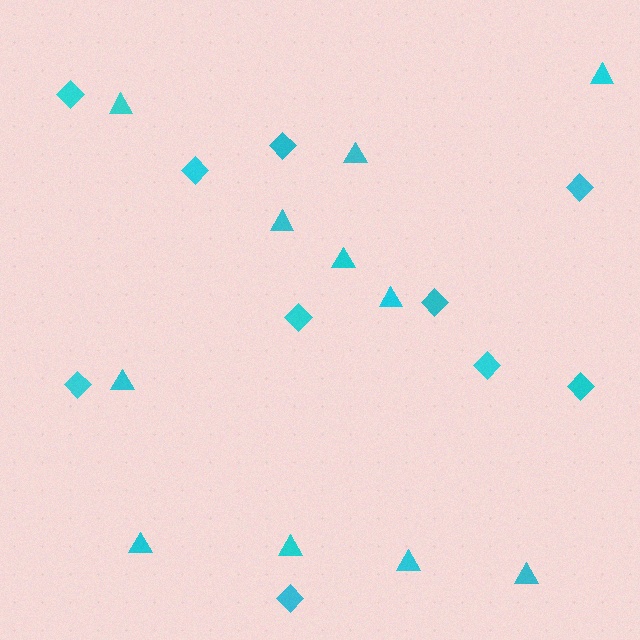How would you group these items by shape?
There are 2 groups: one group of diamonds (10) and one group of triangles (11).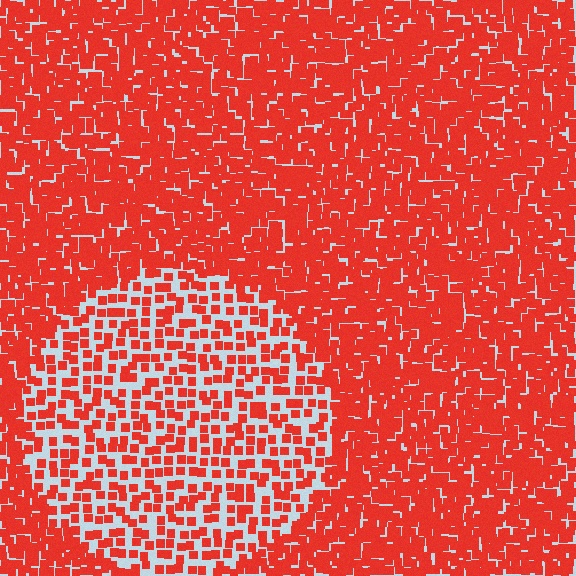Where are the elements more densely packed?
The elements are more densely packed outside the circle boundary.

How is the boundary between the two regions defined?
The boundary is defined by a change in element density (approximately 2.2x ratio). All elements are the same color, size, and shape.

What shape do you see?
I see a circle.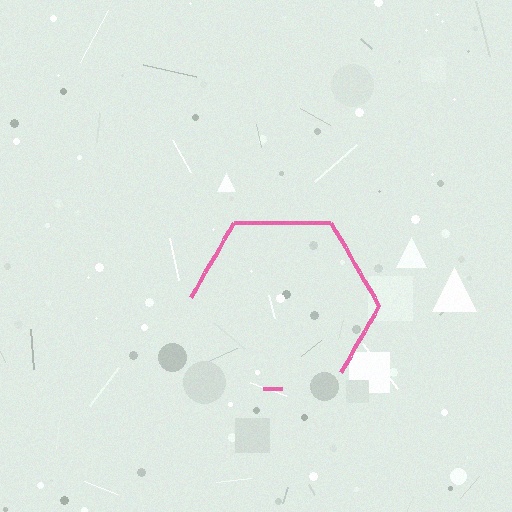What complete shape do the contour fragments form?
The contour fragments form a hexagon.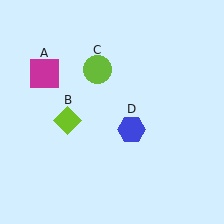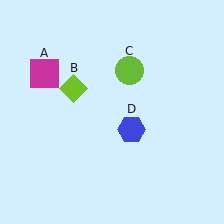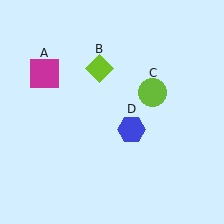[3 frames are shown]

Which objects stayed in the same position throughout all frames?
Magenta square (object A) and blue hexagon (object D) remained stationary.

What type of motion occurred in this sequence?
The lime diamond (object B), lime circle (object C) rotated clockwise around the center of the scene.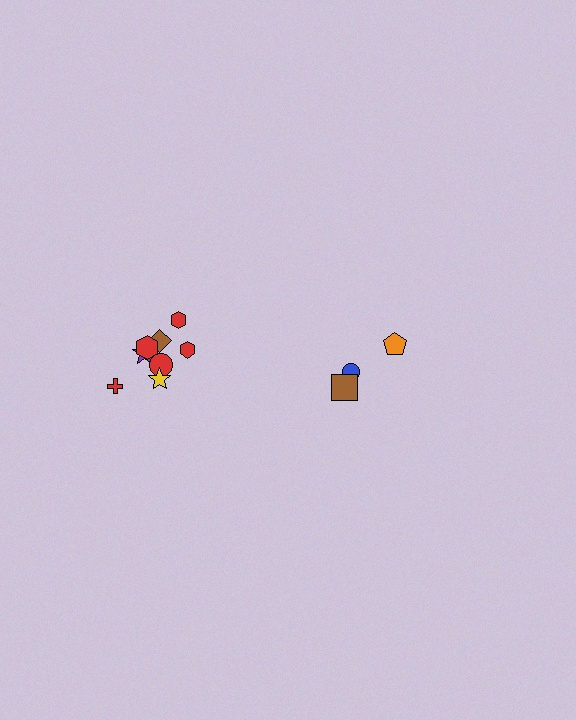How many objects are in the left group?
There are 8 objects.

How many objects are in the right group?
There are 3 objects.